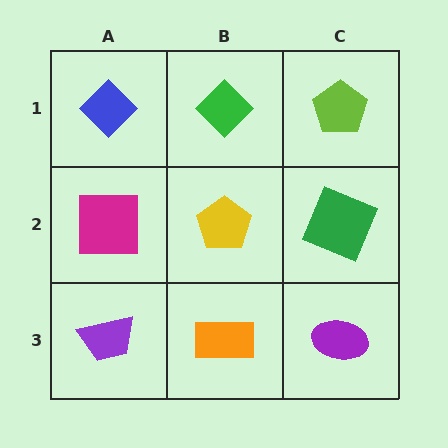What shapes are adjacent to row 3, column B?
A yellow pentagon (row 2, column B), a purple trapezoid (row 3, column A), a purple ellipse (row 3, column C).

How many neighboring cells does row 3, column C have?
2.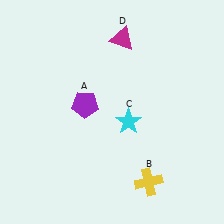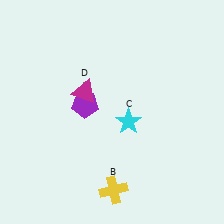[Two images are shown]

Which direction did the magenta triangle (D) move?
The magenta triangle (D) moved down.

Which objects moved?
The objects that moved are: the yellow cross (B), the magenta triangle (D).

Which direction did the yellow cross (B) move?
The yellow cross (B) moved left.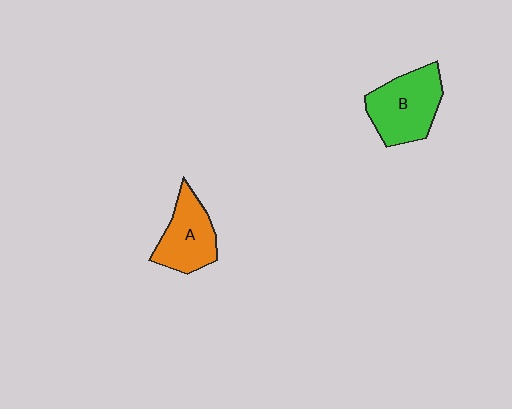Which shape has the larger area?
Shape B (green).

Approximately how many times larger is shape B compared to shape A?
Approximately 1.2 times.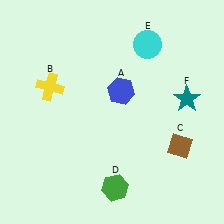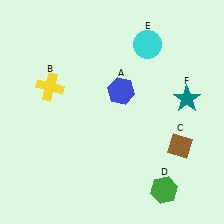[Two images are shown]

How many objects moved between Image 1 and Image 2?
1 object moved between the two images.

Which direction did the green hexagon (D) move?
The green hexagon (D) moved right.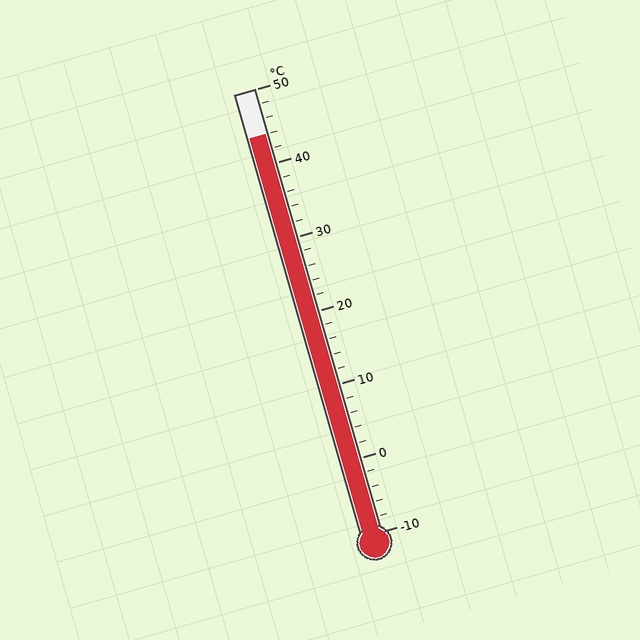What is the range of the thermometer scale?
The thermometer scale ranges from -10°C to 50°C.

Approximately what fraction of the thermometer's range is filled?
The thermometer is filled to approximately 90% of its range.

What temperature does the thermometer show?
The thermometer shows approximately 44°C.